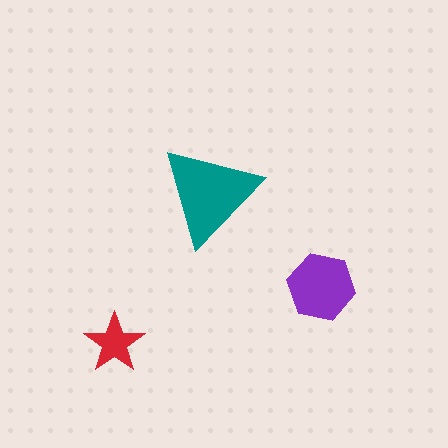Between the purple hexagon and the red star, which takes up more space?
The purple hexagon.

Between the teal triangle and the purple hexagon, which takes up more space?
The teal triangle.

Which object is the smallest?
The red star.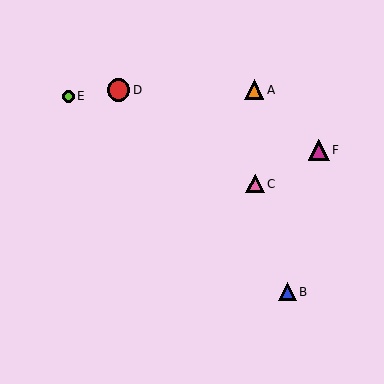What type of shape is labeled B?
Shape B is a blue triangle.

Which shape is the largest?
The red circle (labeled D) is the largest.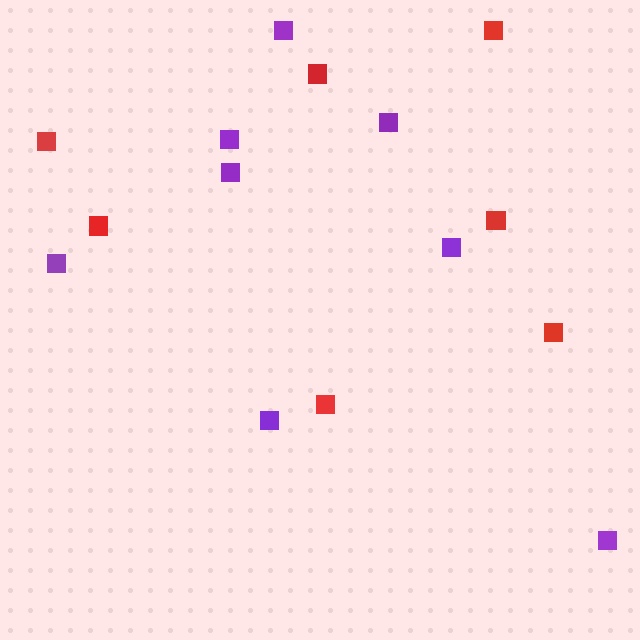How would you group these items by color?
There are 2 groups: one group of red squares (7) and one group of purple squares (8).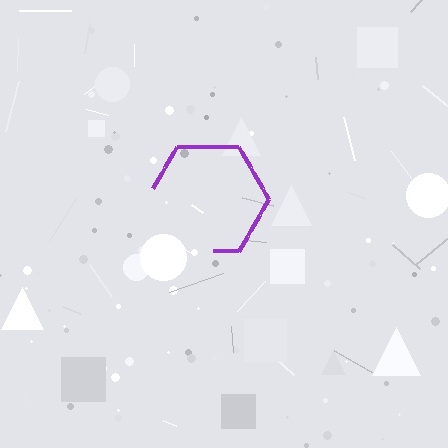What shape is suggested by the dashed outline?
The dashed outline suggests a hexagon.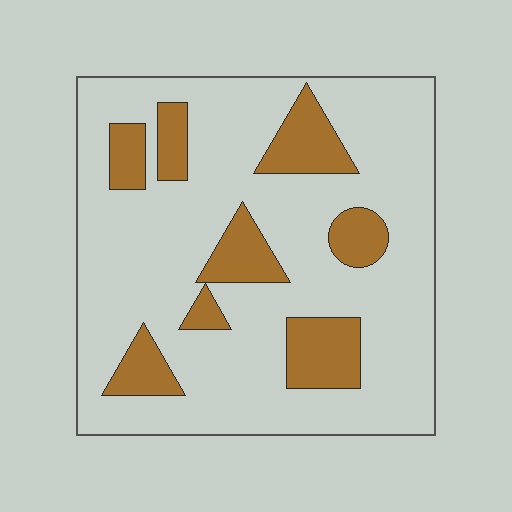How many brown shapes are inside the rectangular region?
8.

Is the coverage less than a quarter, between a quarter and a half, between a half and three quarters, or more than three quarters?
Less than a quarter.